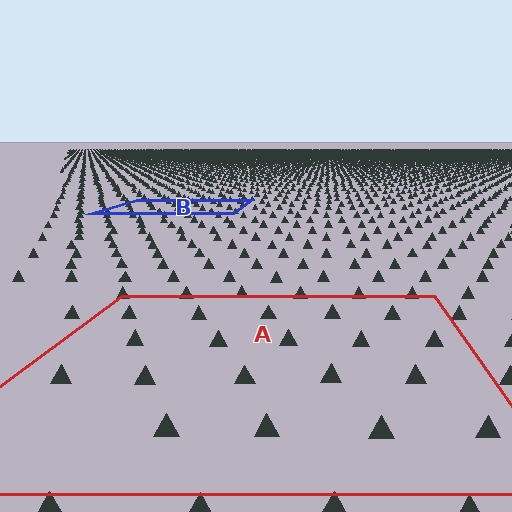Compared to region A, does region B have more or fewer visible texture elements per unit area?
Region B has more texture elements per unit area — they are packed more densely because it is farther away.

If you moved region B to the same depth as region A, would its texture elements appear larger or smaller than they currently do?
They would appear larger. At a closer depth, the same texture elements are projected at a bigger on-screen size.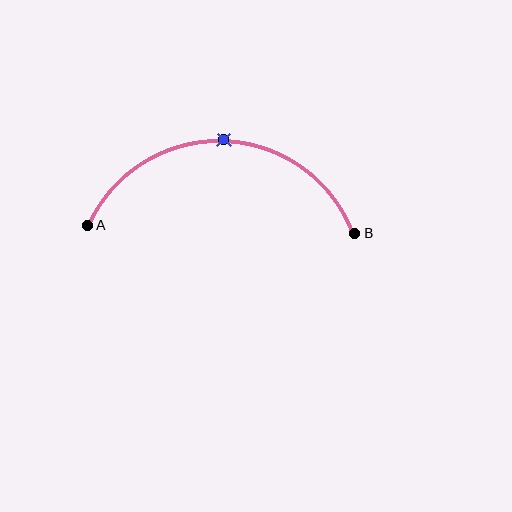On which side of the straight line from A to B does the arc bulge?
The arc bulges above the straight line connecting A and B.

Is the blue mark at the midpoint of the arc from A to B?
Yes. The blue mark lies on the arc at equal arc-length from both A and B — it is the arc midpoint.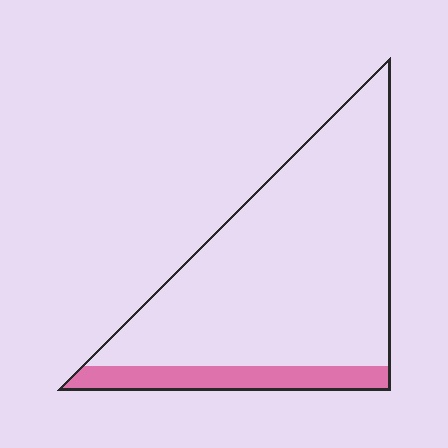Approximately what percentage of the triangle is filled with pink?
Approximately 15%.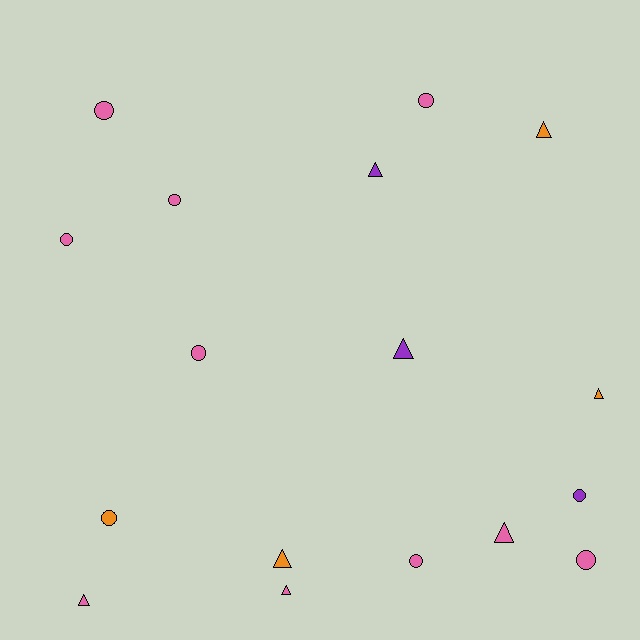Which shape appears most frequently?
Circle, with 9 objects.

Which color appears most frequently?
Pink, with 10 objects.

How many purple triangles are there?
There are 2 purple triangles.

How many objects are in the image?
There are 17 objects.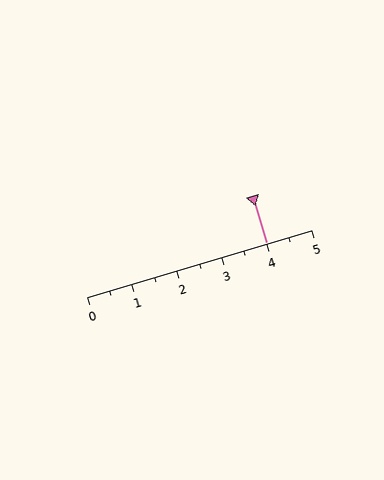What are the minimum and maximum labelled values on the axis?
The axis runs from 0 to 5.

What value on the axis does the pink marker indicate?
The marker indicates approximately 4.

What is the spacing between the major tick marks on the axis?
The major ticks are spaced 1 apart.